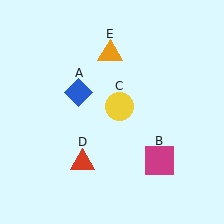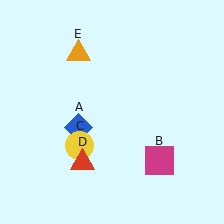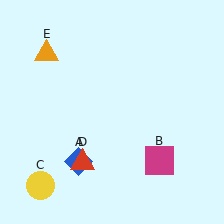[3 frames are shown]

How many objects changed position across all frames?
3 objects changed position: blue diamond (object A), yellow circle (object C), orange triangle (object E).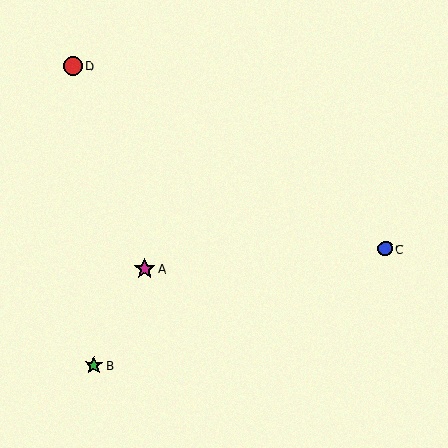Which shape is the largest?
The magenta star (labeled A) is the largest.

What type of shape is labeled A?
Shape A is a magenta star.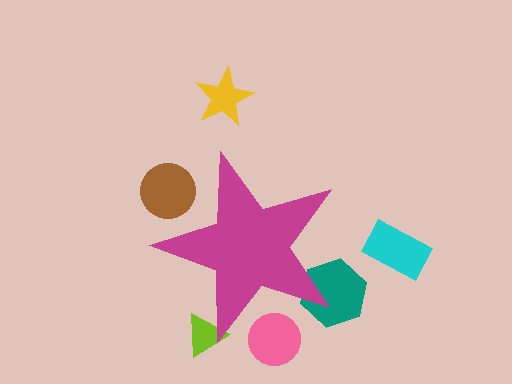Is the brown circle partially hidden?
Yes, the brown circle is partially hidden behind the magenta star.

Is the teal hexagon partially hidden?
Yes, the teal hexagon is partially hidden behind the magenta star.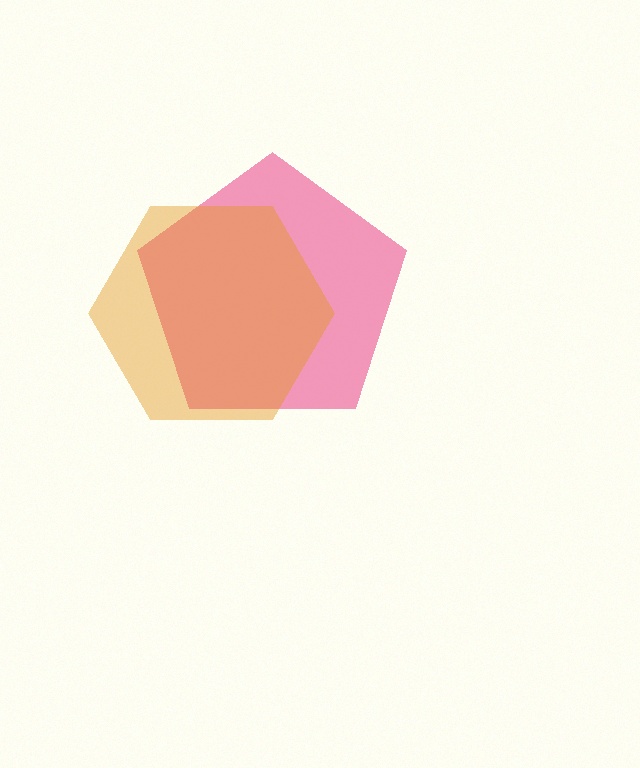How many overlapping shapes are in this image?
There are 2 overlapping shapes in the image.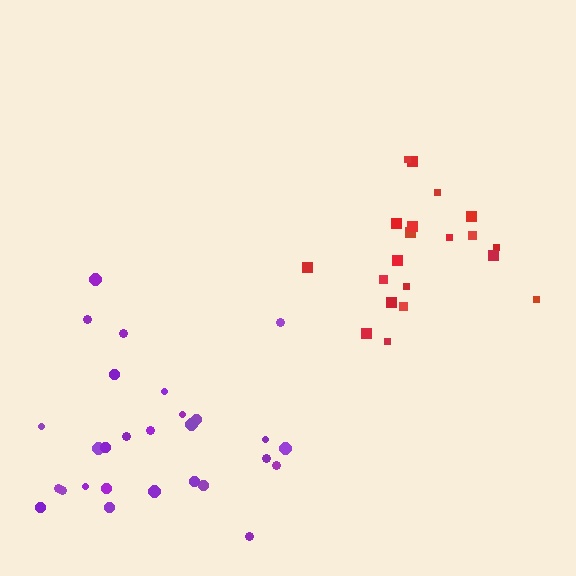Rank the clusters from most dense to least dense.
purple, red.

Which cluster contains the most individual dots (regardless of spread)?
Purple (28).